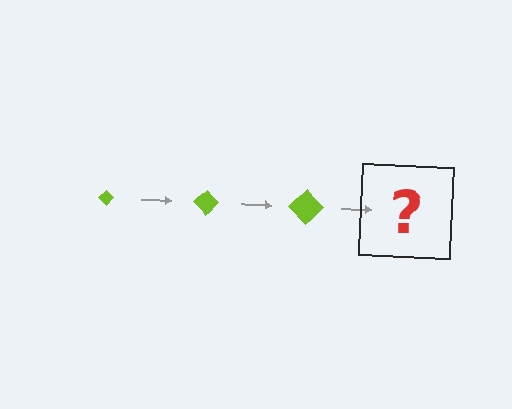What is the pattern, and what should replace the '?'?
The pattern is that the diamond gets progressively larger each step. The '?' should be a lime diamond, larger than the previous one.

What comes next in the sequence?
The next element should be a lime diamond, larger than the previous one.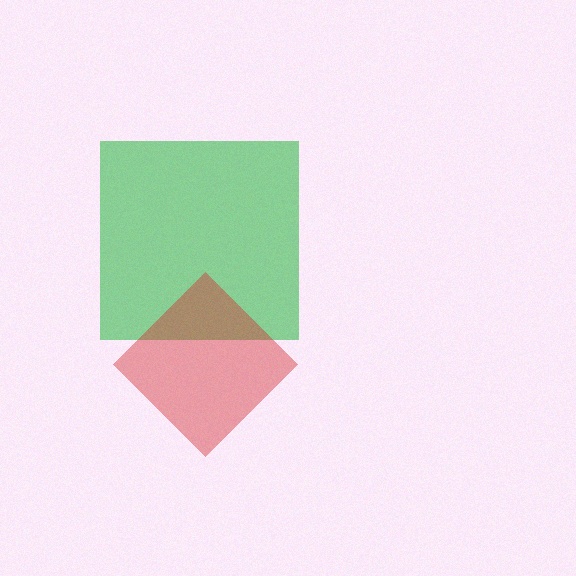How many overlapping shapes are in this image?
There are 2 overlapping shapes in the image.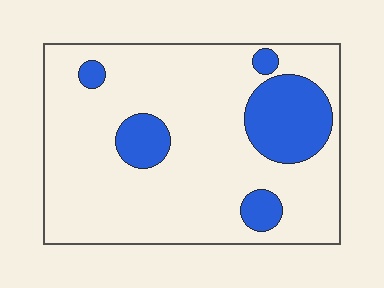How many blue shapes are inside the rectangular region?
5.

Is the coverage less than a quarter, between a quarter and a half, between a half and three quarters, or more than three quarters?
Less than a quarter.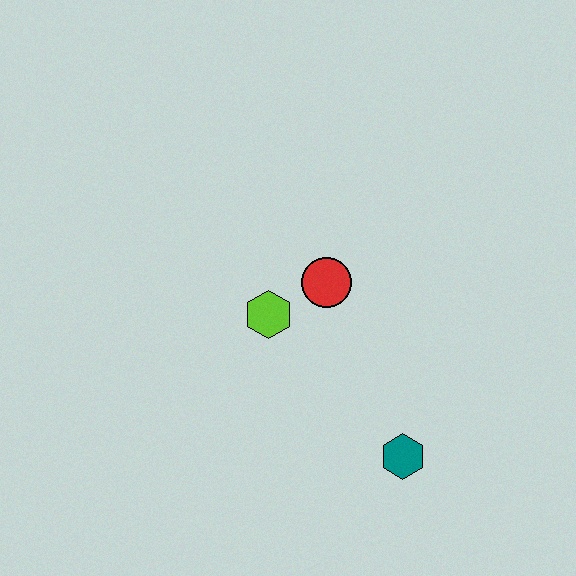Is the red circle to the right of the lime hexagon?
Yes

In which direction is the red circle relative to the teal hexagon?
The red circle is above the teal hexagon.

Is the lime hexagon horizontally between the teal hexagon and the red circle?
No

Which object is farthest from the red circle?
The teal hexagon is farthest from the red circle.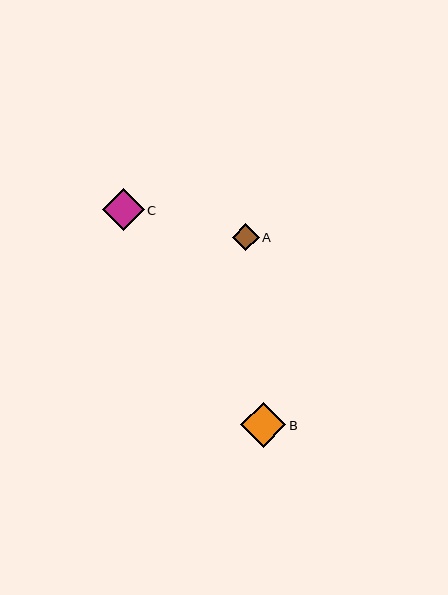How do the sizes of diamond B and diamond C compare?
Diamond B and diamond C are approximately the same size.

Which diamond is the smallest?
Diamond A is the smallest with a size of approximately 27 pixels.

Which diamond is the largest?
Diamond B is the largest with a size of approximately 45 pixels.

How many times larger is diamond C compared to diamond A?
Diamond C is approximately 1.6 times the size of diamond A.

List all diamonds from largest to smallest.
From largest to smallest: B, C, A.